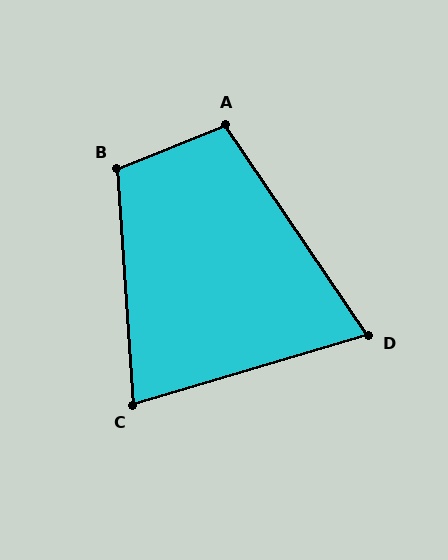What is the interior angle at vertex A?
Approximately 102 degrees (obtuse).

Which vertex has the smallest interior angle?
D, at approximately 72 degrees.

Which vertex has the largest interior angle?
B, at approximately 108 degrees.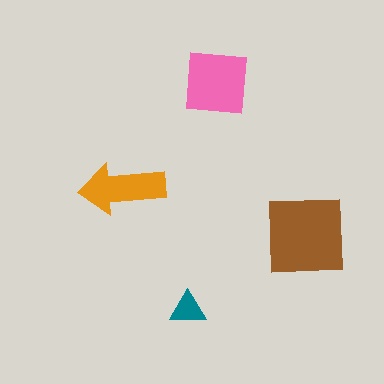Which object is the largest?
The brown square.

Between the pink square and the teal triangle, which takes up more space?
The pink square.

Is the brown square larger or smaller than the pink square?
Larger.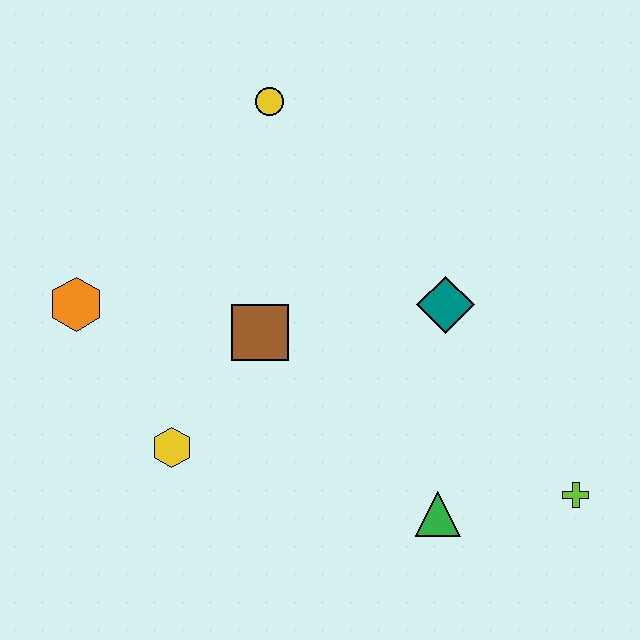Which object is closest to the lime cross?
The green triangle is closest to the lime cross.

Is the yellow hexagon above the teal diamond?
No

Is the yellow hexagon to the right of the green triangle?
No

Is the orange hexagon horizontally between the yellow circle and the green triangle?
No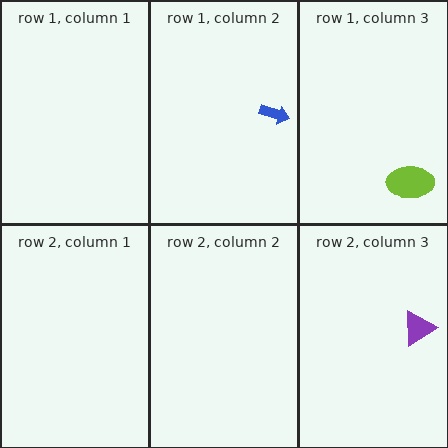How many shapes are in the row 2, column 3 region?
1.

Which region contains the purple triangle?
The row 2, column 3 region.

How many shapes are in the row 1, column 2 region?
1.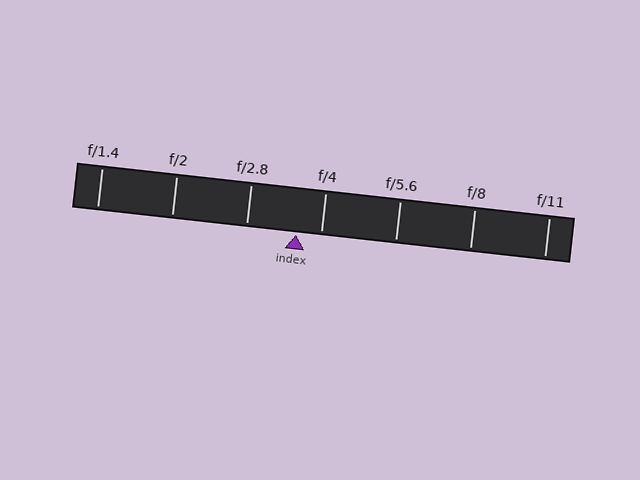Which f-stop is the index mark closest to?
The index mark is closest to f/4.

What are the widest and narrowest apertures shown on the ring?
The widest aperture shown is f/1.4 and the narrowest is f/11.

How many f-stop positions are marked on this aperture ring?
There are 7 f-stop positions marked.